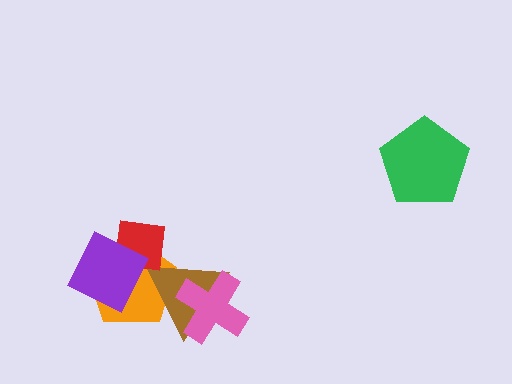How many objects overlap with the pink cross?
1 object overlaps with the pink cross.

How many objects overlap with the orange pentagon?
3 objects overlap with the orange pentagon.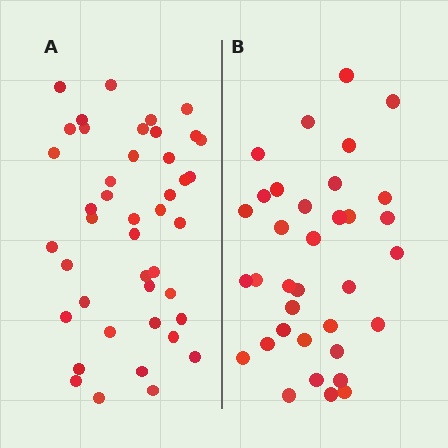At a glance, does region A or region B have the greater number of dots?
Region A (the left region) has more dots.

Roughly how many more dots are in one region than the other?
Region A has roughly 8 or so more dots than region B.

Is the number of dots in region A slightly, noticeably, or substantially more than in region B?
Region A has only slightly more — the two regions are fairly close. The ratio is roughly 1.2 to 1.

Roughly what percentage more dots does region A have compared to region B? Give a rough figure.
About 25% more.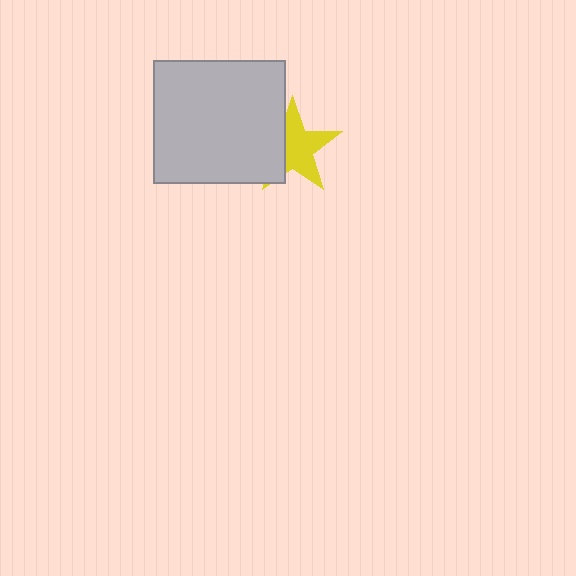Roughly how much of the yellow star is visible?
Most of it is visible (roughly 65%).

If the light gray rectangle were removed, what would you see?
You would see the complete yellow star.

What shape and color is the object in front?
The object in front is a light gray rectangle.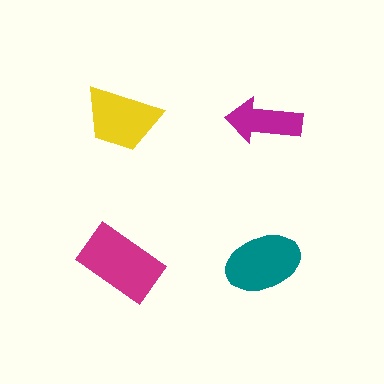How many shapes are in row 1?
2 shapes.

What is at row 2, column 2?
A teal ellipse.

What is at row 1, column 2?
A magenta arrow.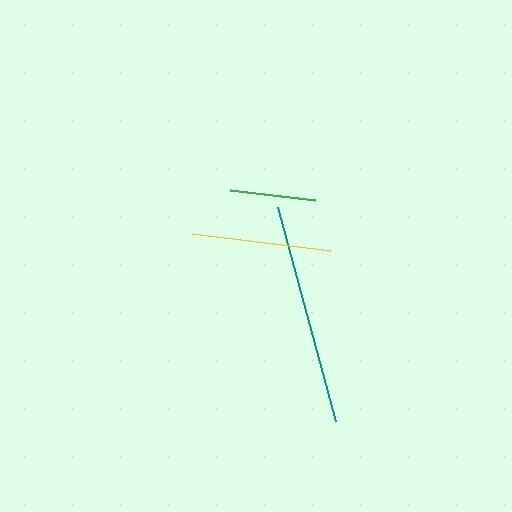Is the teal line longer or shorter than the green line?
The teal line is longer than the green line.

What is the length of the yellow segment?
The yellow segment is approximately 139 pixels long.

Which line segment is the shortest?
The green line is the shortest at approximately 85 pixels.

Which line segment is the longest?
The teal line is the longest at approximately 221 pixels.